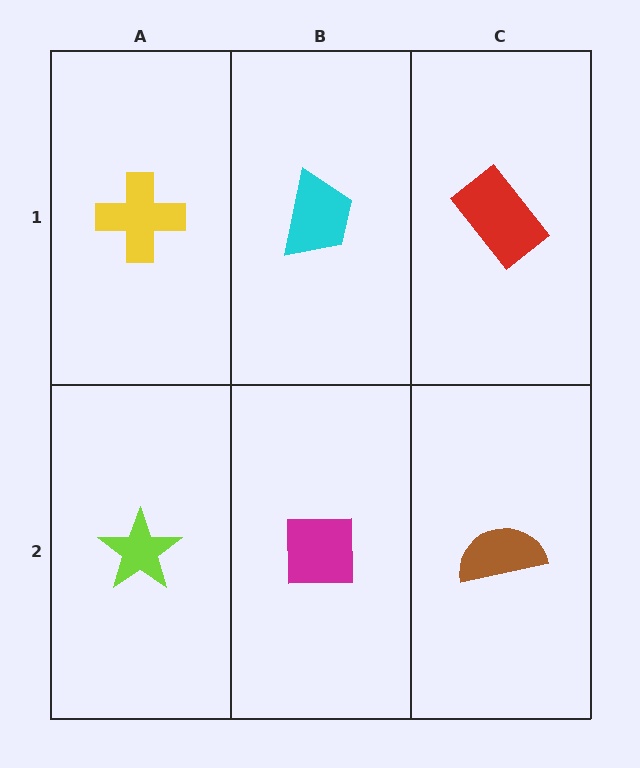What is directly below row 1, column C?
A brown semicircle.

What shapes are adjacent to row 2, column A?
A yellow cross (row 1, column A), a magenta square (row 2, column B).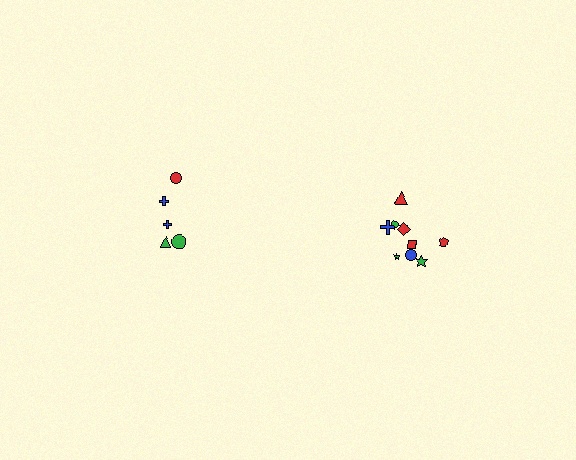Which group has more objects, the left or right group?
The right group.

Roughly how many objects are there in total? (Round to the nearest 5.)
Roughly 15 objects in total.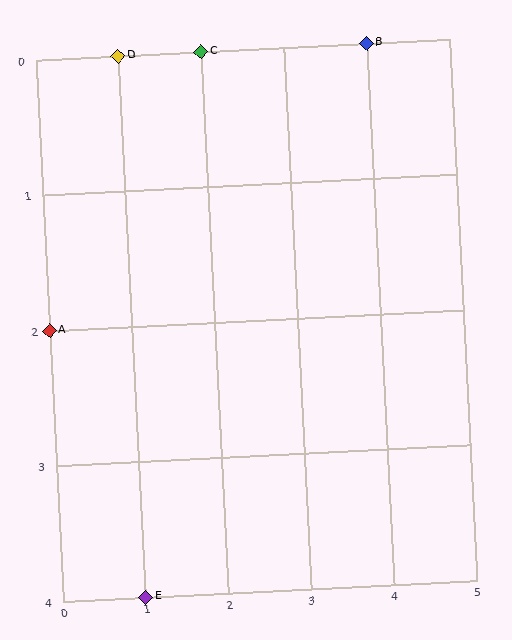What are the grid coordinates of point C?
Point C is at grid coordinates (2, 0).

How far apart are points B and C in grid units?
Points B and C are 2 columns apart.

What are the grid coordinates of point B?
Point B is at grid coordinates (4, 0).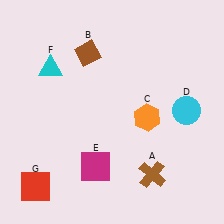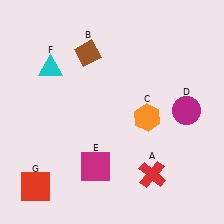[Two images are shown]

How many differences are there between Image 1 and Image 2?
There are 2 differences between the two images.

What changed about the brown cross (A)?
In Image 1, A is brown. In Image 2, it changed to red.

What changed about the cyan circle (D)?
In Image 1, D is cyan. In Image 2, it changed to magenta.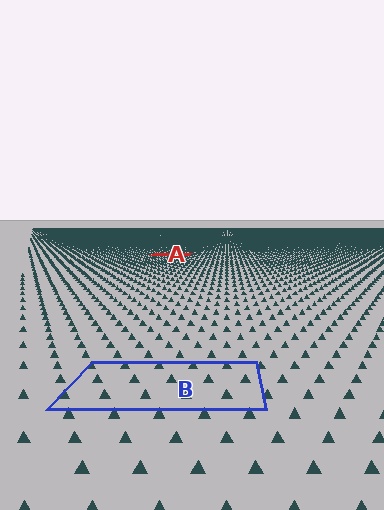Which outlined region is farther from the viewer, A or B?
Region A is farther from the viewer — the texture elements inside it appear smaller and more densely packed.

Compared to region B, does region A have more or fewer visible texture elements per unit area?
Region A has more texture elements per unit area — they are packed more densely because it is farther away.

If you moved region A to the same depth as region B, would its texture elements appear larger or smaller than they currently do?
They would appear larger. At a closer depth, the same texture elements are projected at a bigger on-screen size.